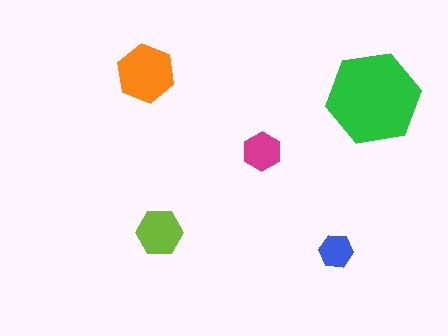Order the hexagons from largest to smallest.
the green one, the orange one, the lime one, the magenta one, the blue one.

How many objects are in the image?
There are 5 objects in the image.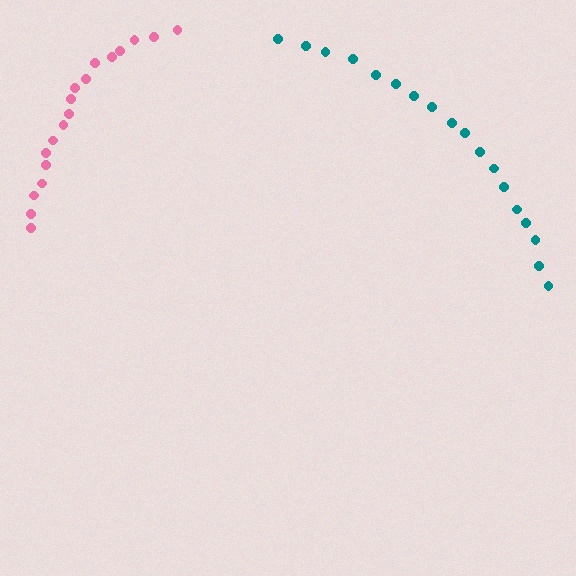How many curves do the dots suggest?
There are 2 distinct paths.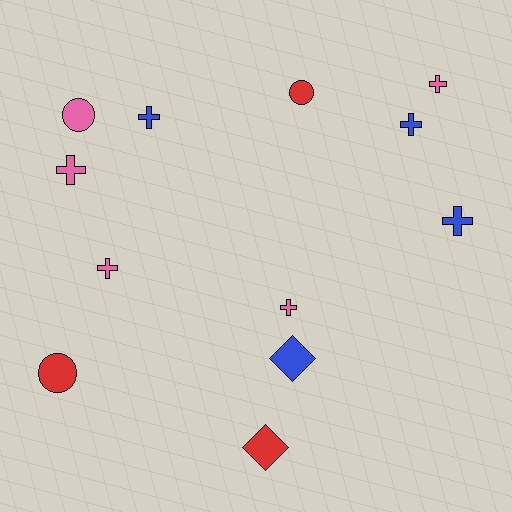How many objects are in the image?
There are 12 objects.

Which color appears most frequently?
Pink, with 5 objects.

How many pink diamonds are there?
There are no pink diamonds.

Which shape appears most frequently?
Cross, with 7 objects.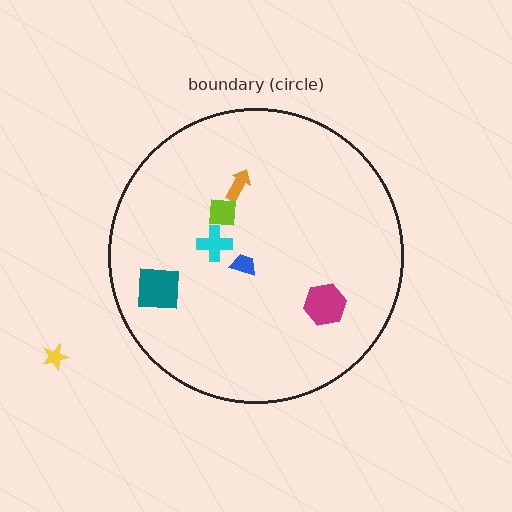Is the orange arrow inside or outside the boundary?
Inside.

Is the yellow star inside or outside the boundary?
Outside.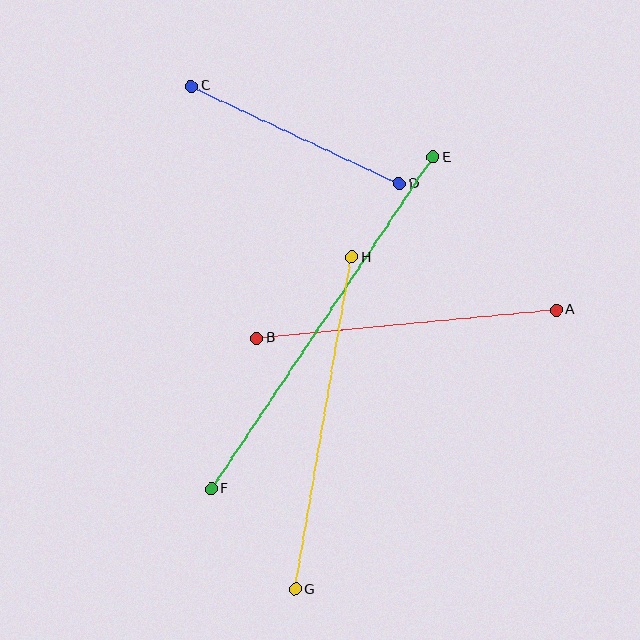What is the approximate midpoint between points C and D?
The midpoint is at approximately (295, 135) pixels.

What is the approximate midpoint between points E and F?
The midpoint is at approximately (322, 323) pixels.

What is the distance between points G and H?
The distance is approximately 337 pixels.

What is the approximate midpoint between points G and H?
The midpoint is at approximately (324, 423) pixels.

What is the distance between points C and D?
The distance is approximately 230 pixels.